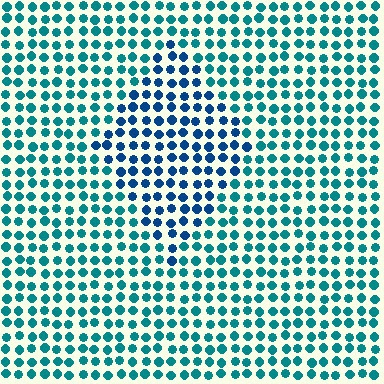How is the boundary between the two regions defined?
The boundary is defined purely by a slight shift in hue (about 31 degrees). Spacing, size, and orientation are identical on both sides.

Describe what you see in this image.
The image is filled with small teal elements in a uniform arrangement. A diamond-shaped region is visible where the elements are tinted to a slightly different hue, forming a subtle color boundary.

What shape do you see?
I see a diamond.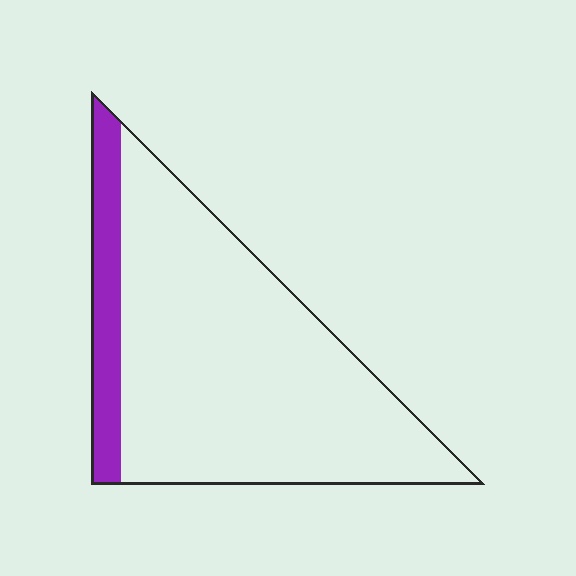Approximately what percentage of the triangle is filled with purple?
Approximately 15%.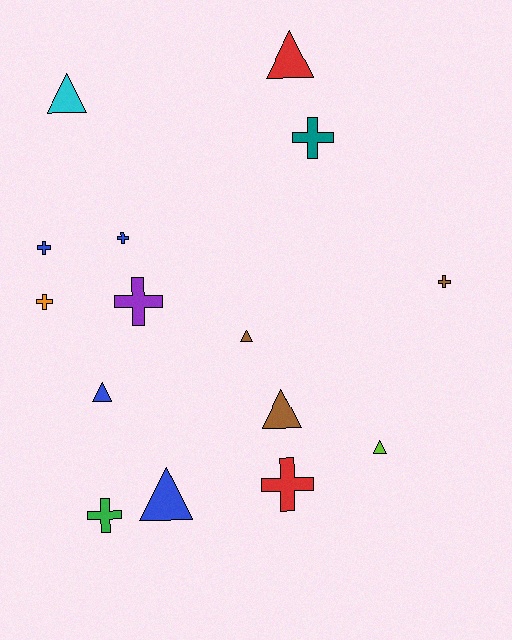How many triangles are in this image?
There are 7 triangles.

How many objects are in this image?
There are 15 objects.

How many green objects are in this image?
There is 1 green object.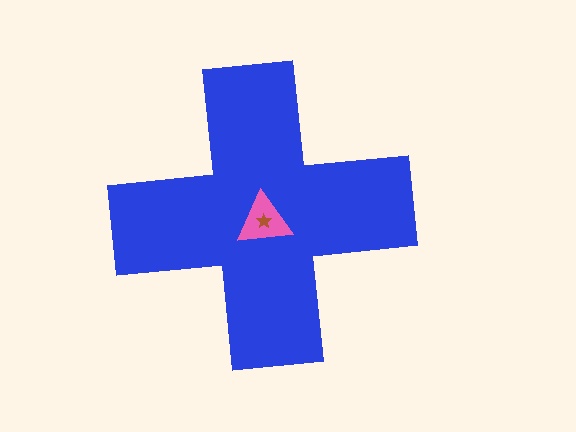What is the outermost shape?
The blue cross.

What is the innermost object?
The brown star.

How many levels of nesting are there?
3.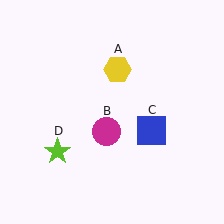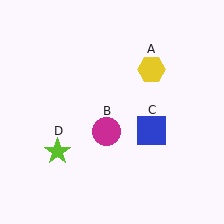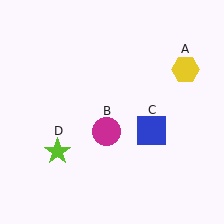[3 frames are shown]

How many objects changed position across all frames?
1 object changed position: yellow hexagon (object A).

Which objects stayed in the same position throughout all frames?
Magenta circle (object B) and blue square (object C) and lime star (object D) remained stationary.